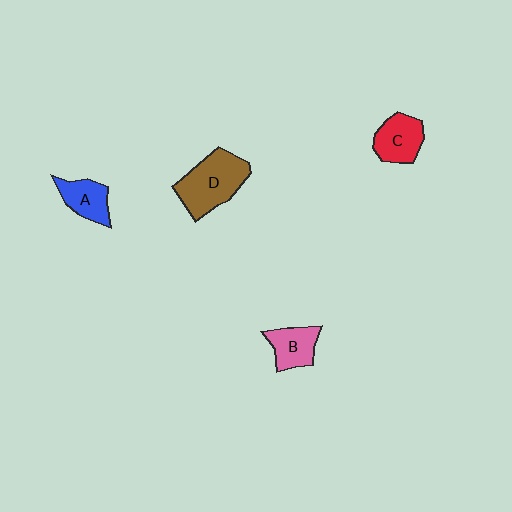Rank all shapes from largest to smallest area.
From largest to smallest: D (brown), C (red), B (pink), A (blue).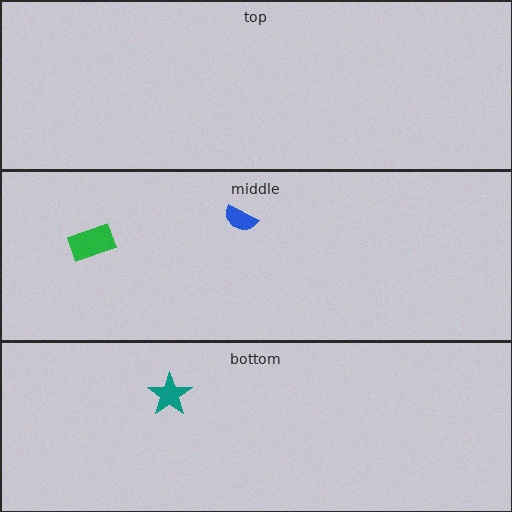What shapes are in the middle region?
The green rectangle, the blue semicircle.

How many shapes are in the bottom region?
1.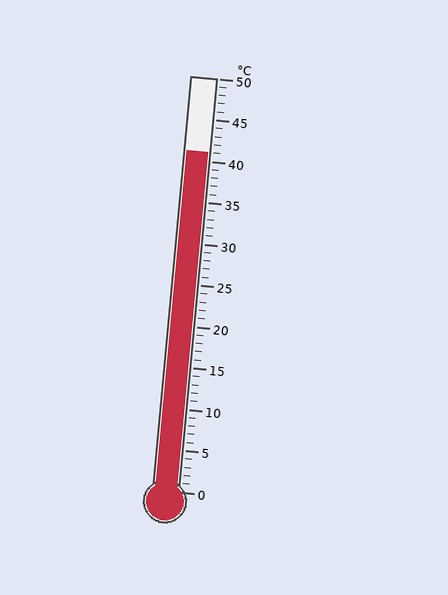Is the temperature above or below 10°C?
The temperature is above 10°C.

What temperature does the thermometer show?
The thermometer shows approximately 41°C.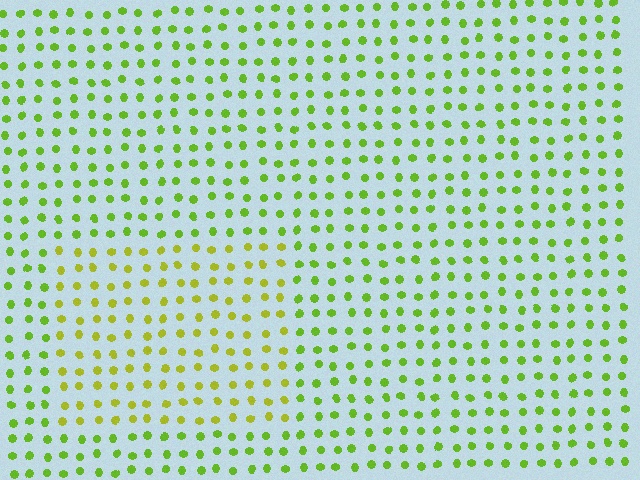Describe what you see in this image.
The image is filled with small lime elements in a uniform arrangement. A rectangle-shaped region is visible where the elements are tinted to a slightly different hue, forming a subtle color boundary.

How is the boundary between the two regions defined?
The boundary is defined purely by a slight shift in hue (about 27 degrees). Spacing, size, and orientation are identical on both sides.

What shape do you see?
I see a rectangle.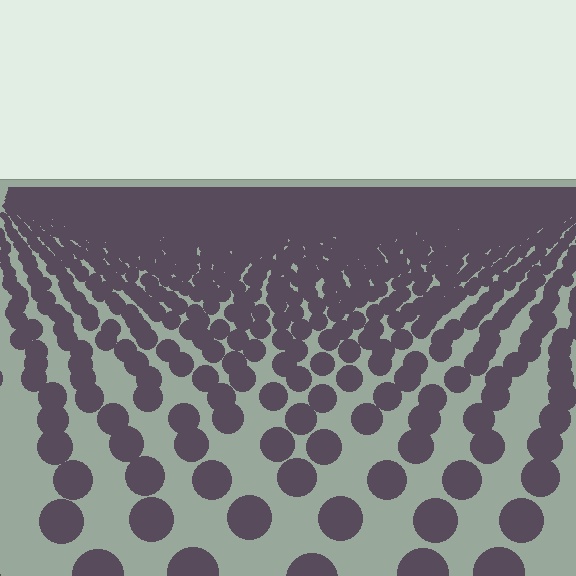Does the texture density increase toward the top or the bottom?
Density increases toward the top.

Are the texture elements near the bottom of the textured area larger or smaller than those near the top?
Larger. Near the bottom, elements are closer to the viewer and appear at a bigger on-screen size.